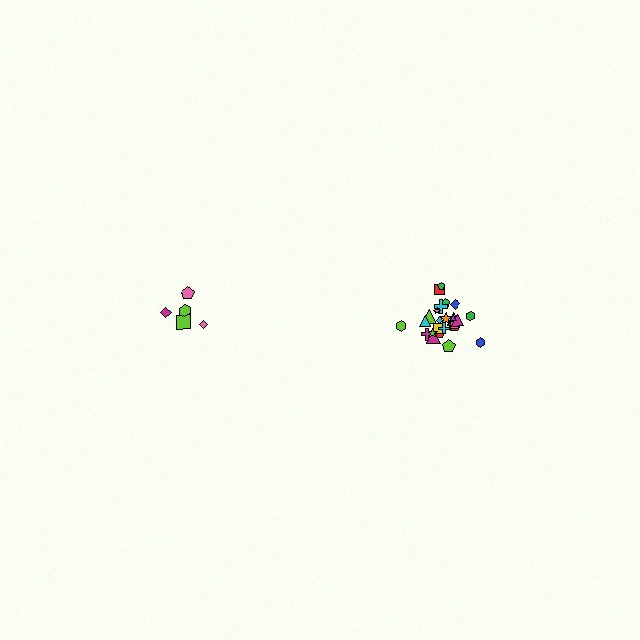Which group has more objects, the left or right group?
The right group.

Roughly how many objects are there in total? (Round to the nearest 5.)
Roughly 30 objects in total.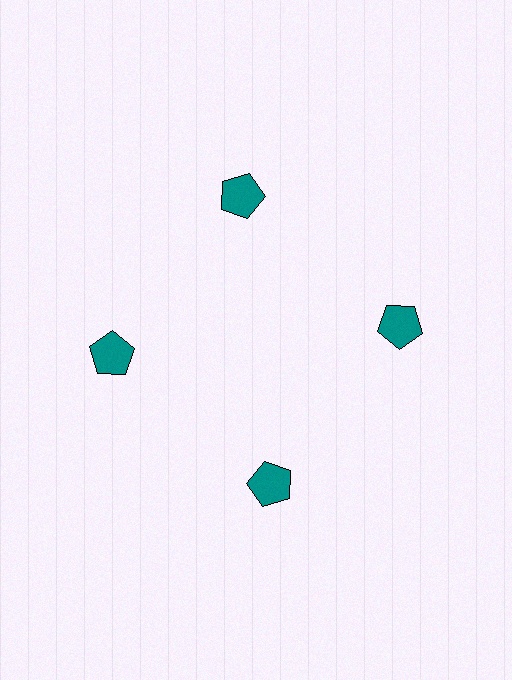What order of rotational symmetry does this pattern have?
This pattern has 4-fold rotational symmetry.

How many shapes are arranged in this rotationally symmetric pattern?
There are 4 shapes, arranged in 4 groups of 1.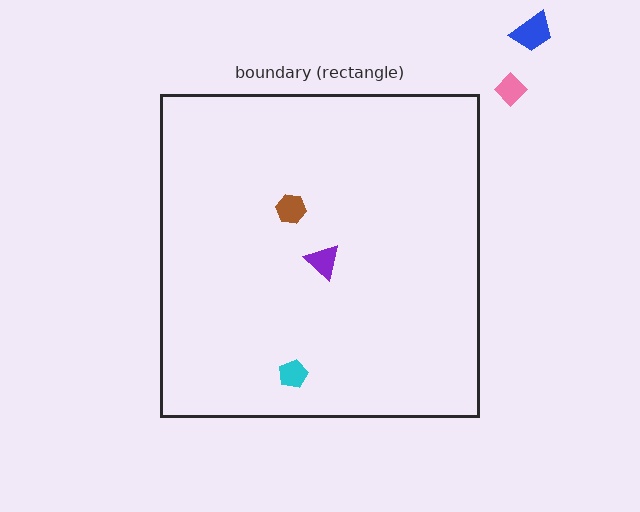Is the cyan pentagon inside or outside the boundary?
Inside.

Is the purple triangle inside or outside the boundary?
Inside.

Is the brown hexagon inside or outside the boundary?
Inside.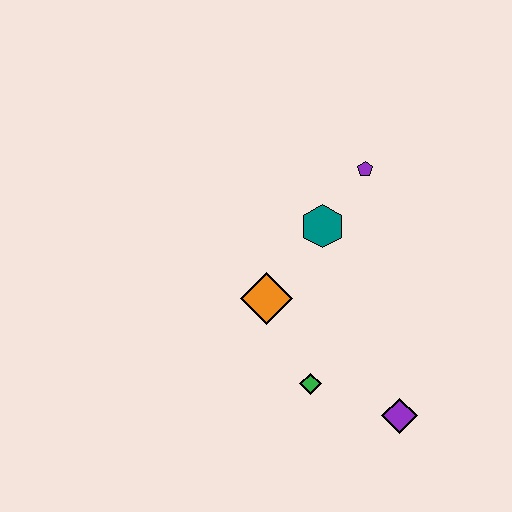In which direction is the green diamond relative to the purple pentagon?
The green diamond is below the purple pentagon.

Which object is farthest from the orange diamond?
The purple diamond is farthest from the orange diamond.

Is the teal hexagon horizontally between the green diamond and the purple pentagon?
Yes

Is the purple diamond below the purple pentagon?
Yes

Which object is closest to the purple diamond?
The green diamond is closest to the purple diamond.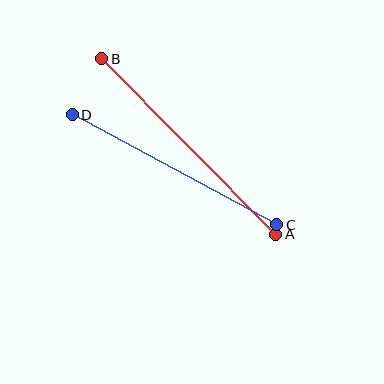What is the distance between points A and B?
The distance is approximately 247 pixels.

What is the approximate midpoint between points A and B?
The midpoint is at approximately (189, 147) pixels.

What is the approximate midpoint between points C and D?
The midpoint is at approximately (175, 170) pixels.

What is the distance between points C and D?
The distance is approximately 232 pixels.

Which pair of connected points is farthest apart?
Points A and B are farthest apart.